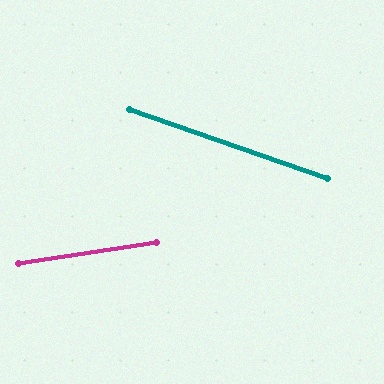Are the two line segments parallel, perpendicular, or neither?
Neither parallel nor perpendicular — they differ by about 28°.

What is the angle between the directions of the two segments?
Approximately 28 degrees.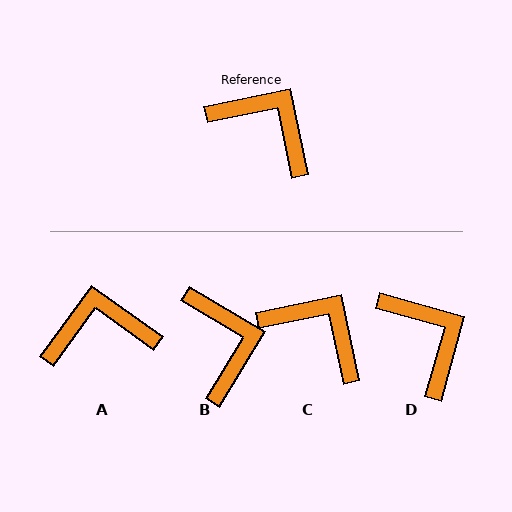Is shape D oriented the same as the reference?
No, it is off by about 27 degrees.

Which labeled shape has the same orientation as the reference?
C.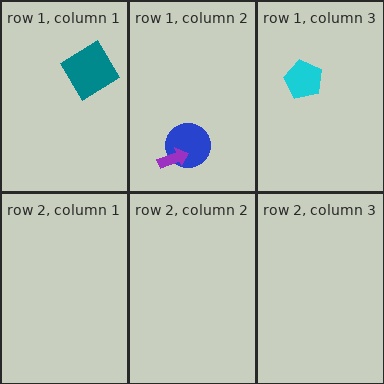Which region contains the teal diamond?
The row 1, column 1 region.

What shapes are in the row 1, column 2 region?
The blue circle, the purple arrow.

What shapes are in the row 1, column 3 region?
The cyan pentagon.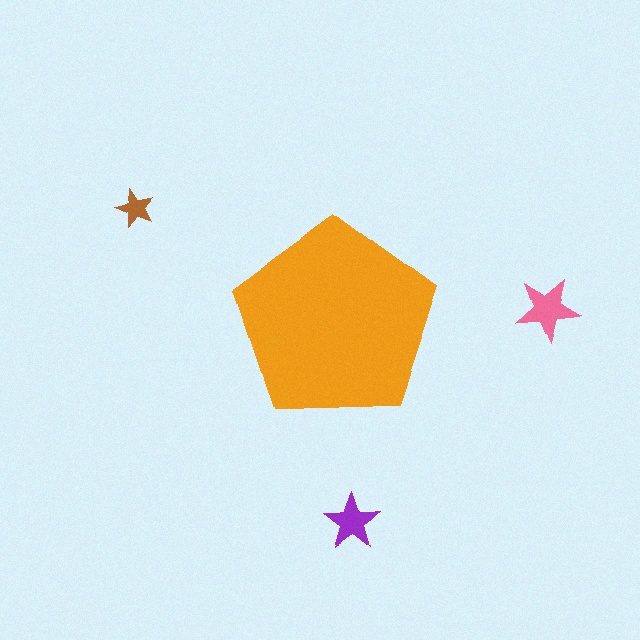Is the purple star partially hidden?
No, the purple star is fully visible.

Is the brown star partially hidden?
No, the brown star is fully visible.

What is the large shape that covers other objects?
An orange pentagon.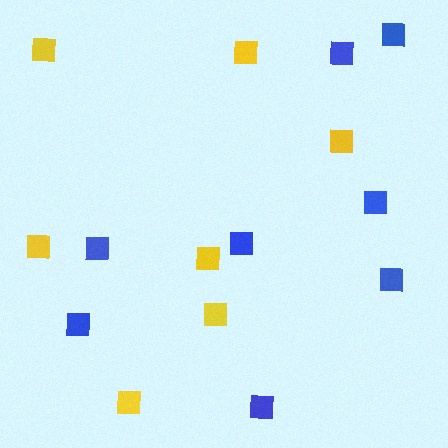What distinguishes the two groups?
There are 2 groups: one group of yellow squares (7) and one group of blue squares (8).